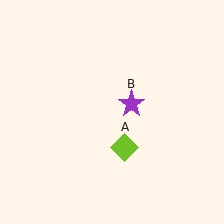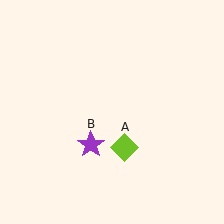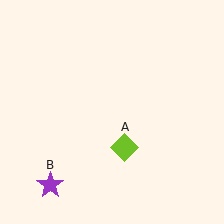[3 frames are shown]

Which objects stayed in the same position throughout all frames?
Lime diamond (object A) remained stationary.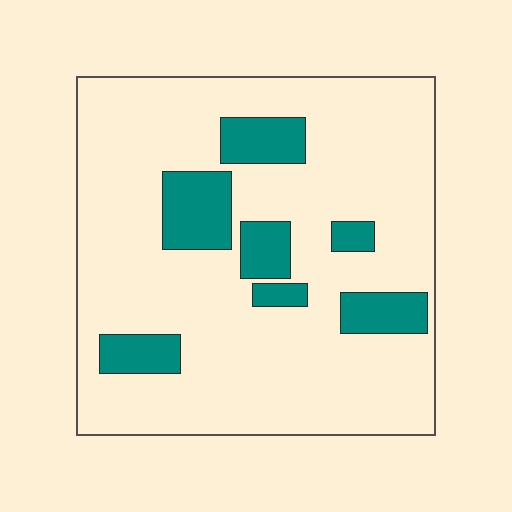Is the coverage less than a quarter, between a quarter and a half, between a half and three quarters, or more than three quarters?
Less than a quarter.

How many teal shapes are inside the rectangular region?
7.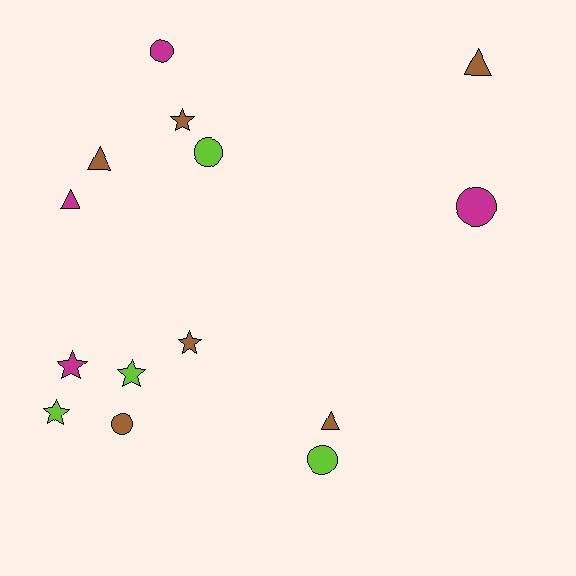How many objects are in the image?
There are 14 objects.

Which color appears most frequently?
Brown, with 6 objects.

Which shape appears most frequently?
Star, with 5 objects.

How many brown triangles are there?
There are 3 brown triangles.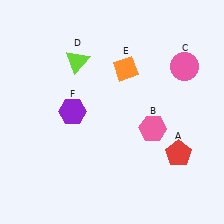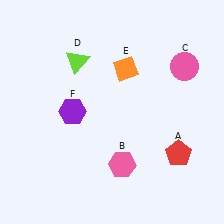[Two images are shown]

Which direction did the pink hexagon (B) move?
The pink hexagon (B) moved down.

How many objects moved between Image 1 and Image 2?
1 object moved between the two images.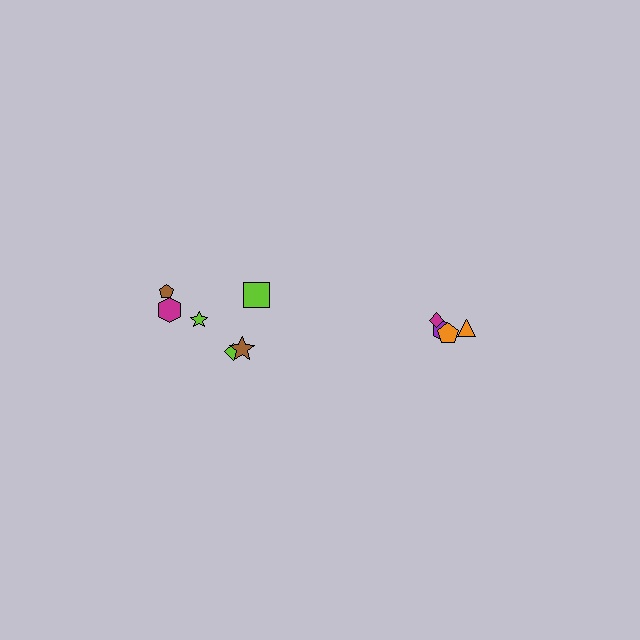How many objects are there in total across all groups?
There are 10 objects.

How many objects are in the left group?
There are 6 objects.